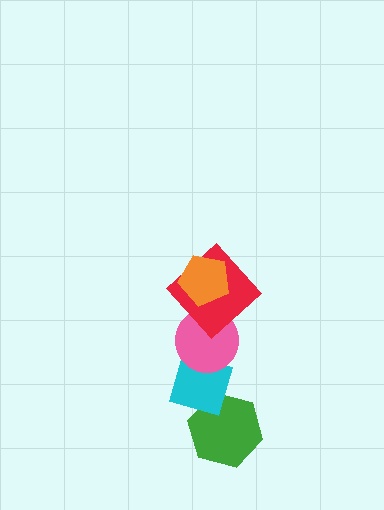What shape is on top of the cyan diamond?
The pink circle is on top of the cyan diamond.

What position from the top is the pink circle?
The pink circle is 3rd from the top.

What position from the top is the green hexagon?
The green hexagon is 5th from the top.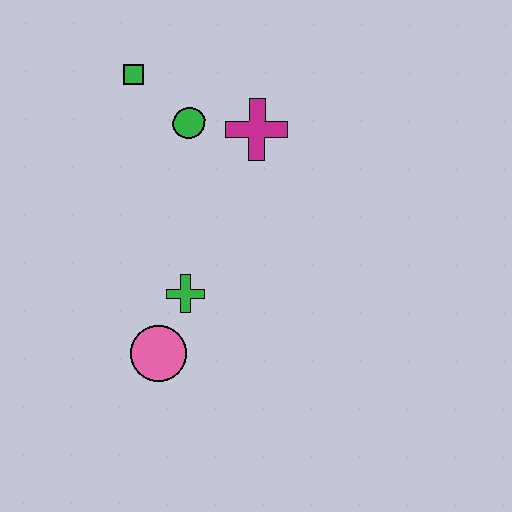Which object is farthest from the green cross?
The green square is farthest from the green cross.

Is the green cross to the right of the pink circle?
Yes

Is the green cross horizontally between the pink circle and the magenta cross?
Yes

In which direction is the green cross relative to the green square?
The green cross is below the green square.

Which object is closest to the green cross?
The pink circle is closest to the green cross.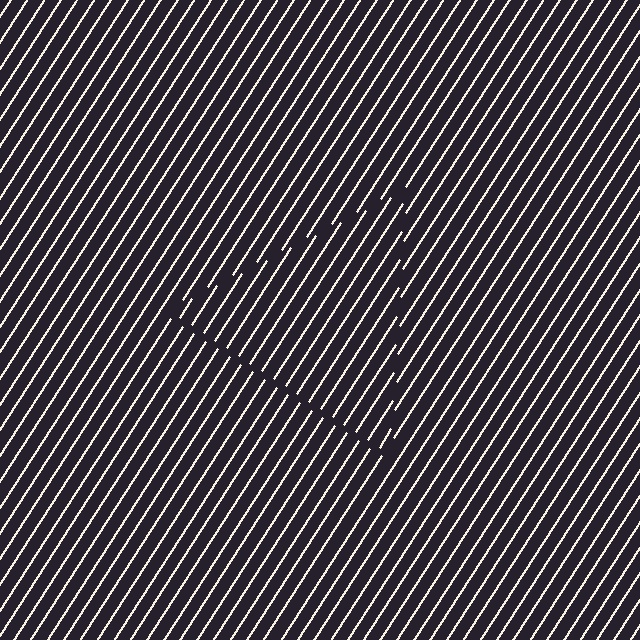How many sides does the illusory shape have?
3 sides — the line-ends trace a triangle.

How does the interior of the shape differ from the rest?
The interior of the shape contains the same grating, shifted by half a period — the contour is defined by the phase discontinuity where line-ends from the inner and outer gratings abut.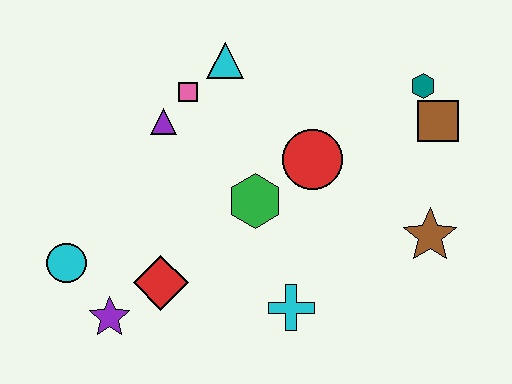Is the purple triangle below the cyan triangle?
Yes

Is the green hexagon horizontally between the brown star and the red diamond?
Yes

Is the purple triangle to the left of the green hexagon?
Yes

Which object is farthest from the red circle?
The cyan circle is farthest from the red circle.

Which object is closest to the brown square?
The teal hexagon is closest to the brown square.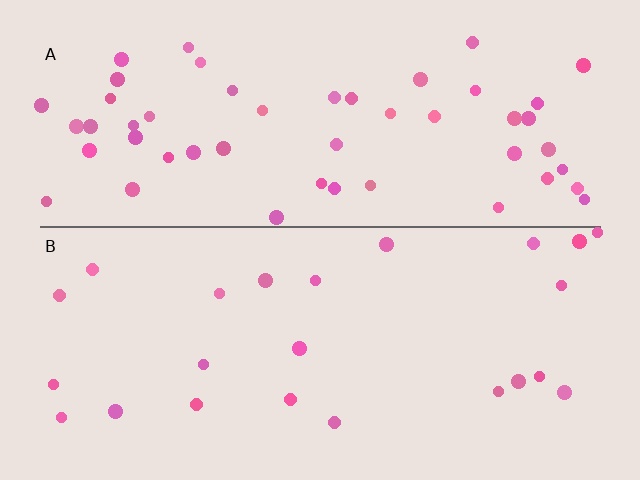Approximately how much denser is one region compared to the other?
Approximately 2.2× — region A over region B.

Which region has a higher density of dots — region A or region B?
A (the top).